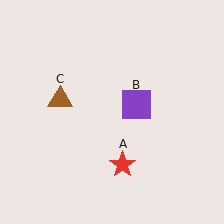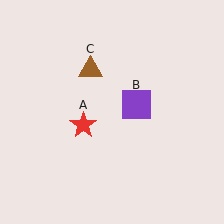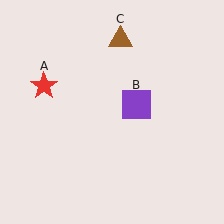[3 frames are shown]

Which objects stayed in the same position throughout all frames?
Purple square (object B) remained stationary.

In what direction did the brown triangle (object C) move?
The brown triangle (object C) moved up and to the right.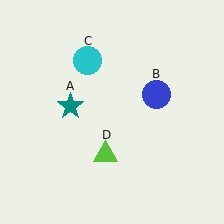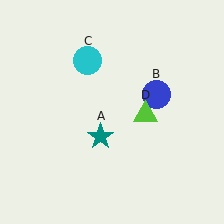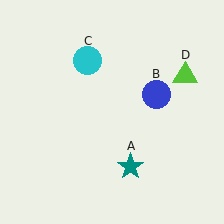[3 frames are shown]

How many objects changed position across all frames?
2 objects changed position: teal star (object A), lime triangle (object D).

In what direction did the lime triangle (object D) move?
The lime triangle (object D) moved up and to the right.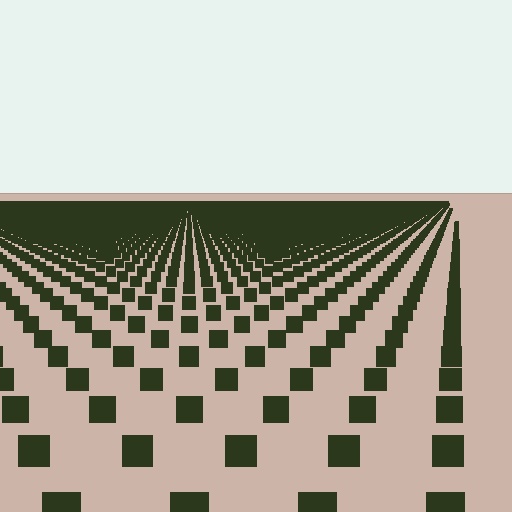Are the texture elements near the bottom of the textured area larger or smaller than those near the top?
Larger. Near the bottom, elements are closer to the viewer and appear at a bigger on-screen size.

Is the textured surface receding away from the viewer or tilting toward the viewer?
The surface is receding away from the viewer. Texture elements get smaller and denser toward the top.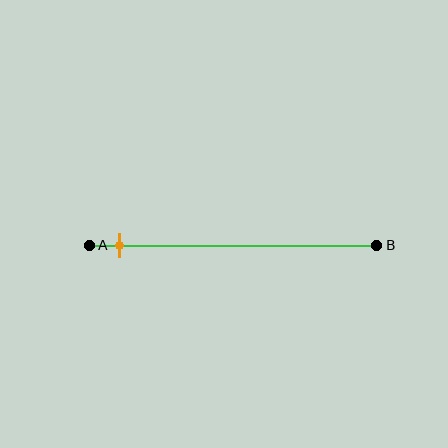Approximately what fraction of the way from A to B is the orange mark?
The orange mark is approximately 10% of the way from A to B.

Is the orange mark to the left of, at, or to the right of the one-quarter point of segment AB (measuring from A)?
The orange mark is to the left of the one-quarter point of segment AB.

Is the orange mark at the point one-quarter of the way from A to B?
No, the mark is at about 10% from A, not at the 25% one-quarter point.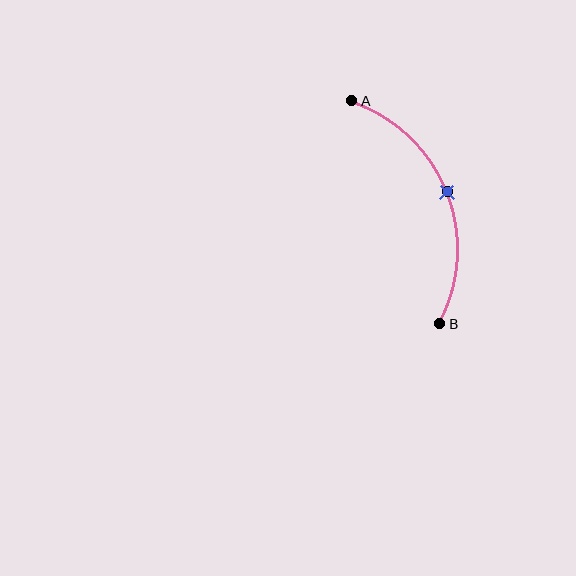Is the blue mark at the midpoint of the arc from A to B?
Yes. The blue mark lies on the arc at equal arc-length from both A and B — it is the arc midpoint.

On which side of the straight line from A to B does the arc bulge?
The arc bulges to the right of the straight line connecting A and B.